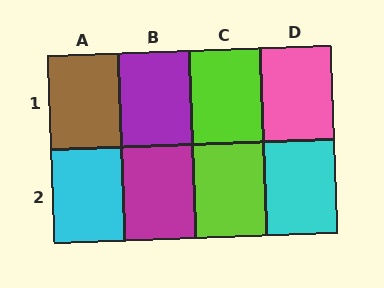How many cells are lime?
2 cells are lime.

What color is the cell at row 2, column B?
Magenta.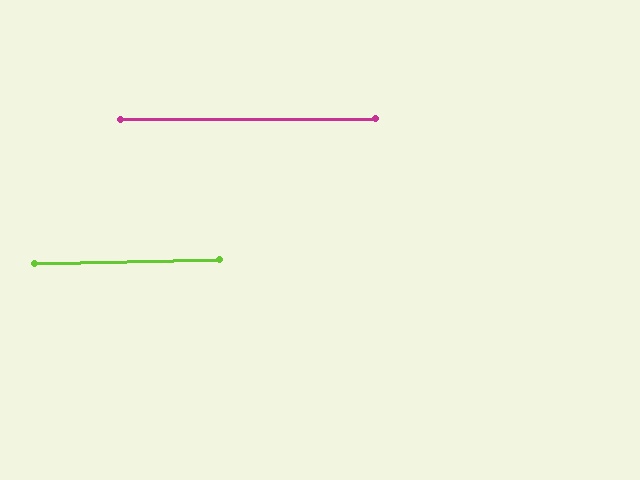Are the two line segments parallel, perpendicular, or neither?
Parallel — their directions differ by only 1.1°.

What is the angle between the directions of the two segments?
Approximately 1 degree.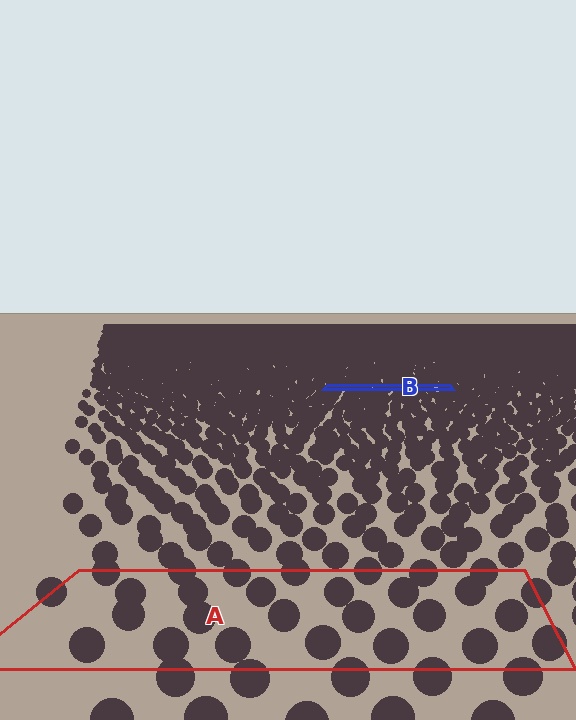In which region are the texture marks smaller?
The texture marks are smaller in region B, because it is farther away.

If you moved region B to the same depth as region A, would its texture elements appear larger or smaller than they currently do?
They would appear larger. At a closer depth, the same texture elements are projected at a bigger on-screen size.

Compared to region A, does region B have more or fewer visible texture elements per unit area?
Region B has more texture elements per unit area — they are packed more densely because it is farther away.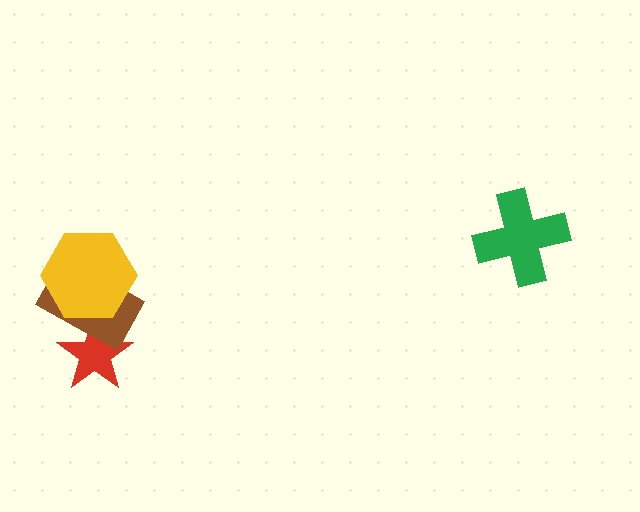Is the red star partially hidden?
Yes, it is partially covered by another shape.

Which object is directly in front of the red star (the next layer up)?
The brown rectangle is directly in front of the red star.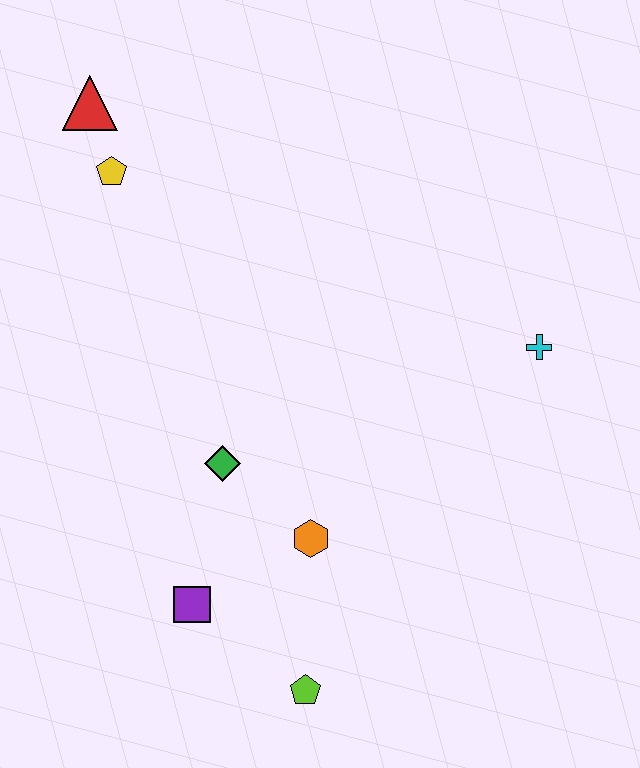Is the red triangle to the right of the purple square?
No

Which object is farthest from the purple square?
The red triangle is farthest from the purple square.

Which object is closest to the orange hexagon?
The green diamond is closest to the orange hexagon.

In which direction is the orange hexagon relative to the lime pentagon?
The orange hexagon is above the lime pentagon.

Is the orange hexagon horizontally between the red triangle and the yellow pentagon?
No